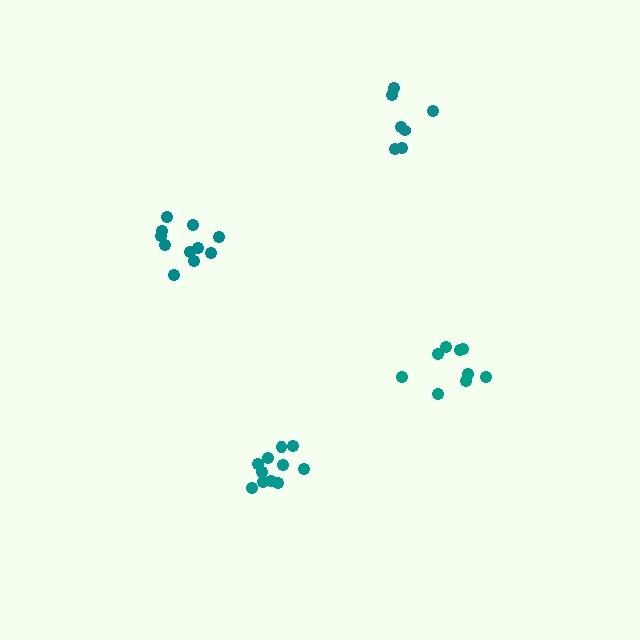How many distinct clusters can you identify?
There are 4 distinct clusters.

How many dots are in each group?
Group 1: 11 dots, Group 2: 9 dots, Group 3: 7 dots, Group 4: 11 dots (38 total).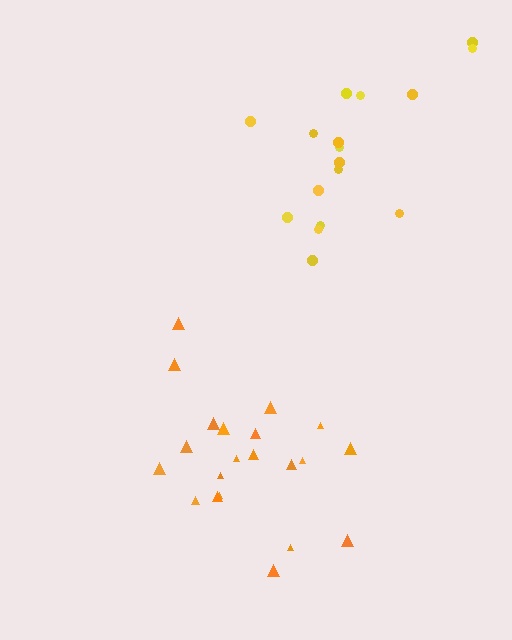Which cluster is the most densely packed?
Orange.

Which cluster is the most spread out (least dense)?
Yellow.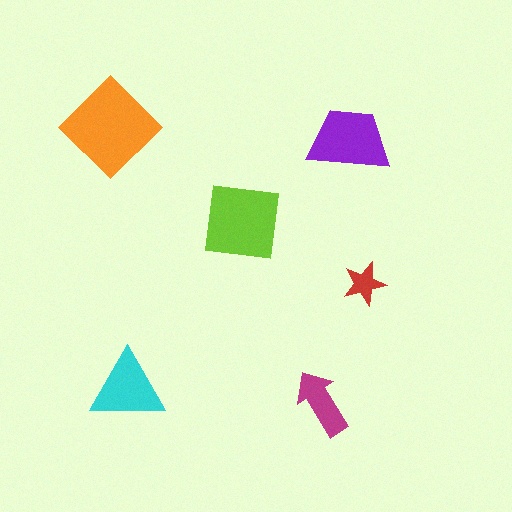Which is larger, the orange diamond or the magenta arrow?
The orange diamond.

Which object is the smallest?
The red star.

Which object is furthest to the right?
The red star is rightmost.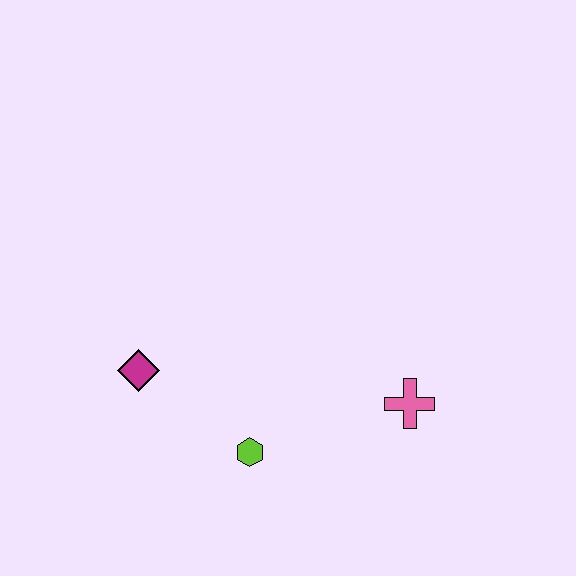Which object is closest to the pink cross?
The lime hexagon is closest to the pink cross.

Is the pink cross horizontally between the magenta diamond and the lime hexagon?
No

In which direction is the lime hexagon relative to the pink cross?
The lime hexagon is to the left of the pink cross.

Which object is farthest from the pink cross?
The magenta diamond is farthest from the pink cross.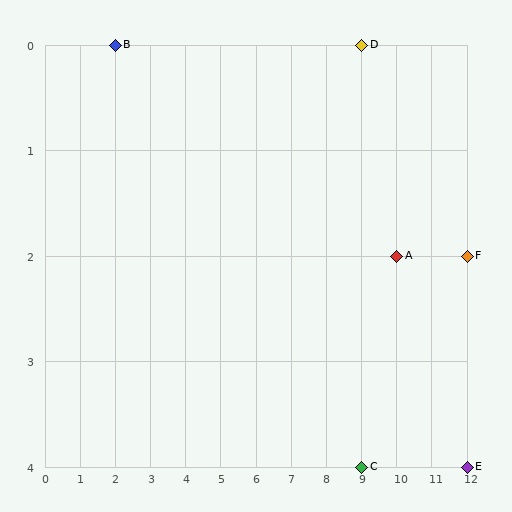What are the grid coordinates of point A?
Point A is at grid coordinates (10, 2).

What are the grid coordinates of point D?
Point D is at grid coordinates (9, 0).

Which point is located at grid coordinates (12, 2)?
Point F is at (12, 2).